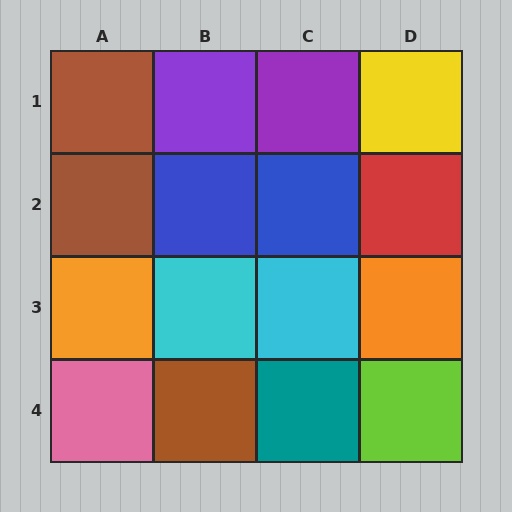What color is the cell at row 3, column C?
Cyan.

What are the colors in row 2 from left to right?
Brown, blue, blue, red.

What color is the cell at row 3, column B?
Cyan.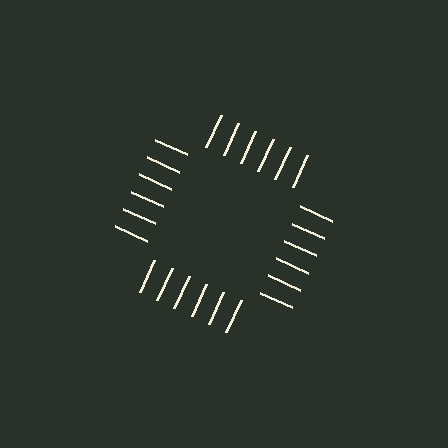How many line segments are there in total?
24 — 6 along each of the 4 edges.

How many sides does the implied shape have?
4 sides — the line-ends trace a square.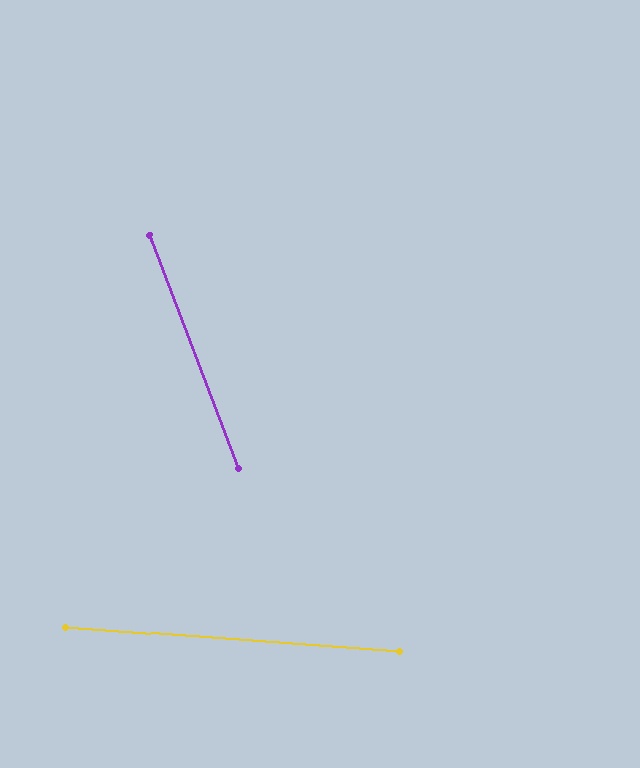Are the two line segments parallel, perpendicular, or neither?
Neither parallel nor perpendicular — they differ by about 65°.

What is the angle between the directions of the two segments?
Approximately 65 degrees.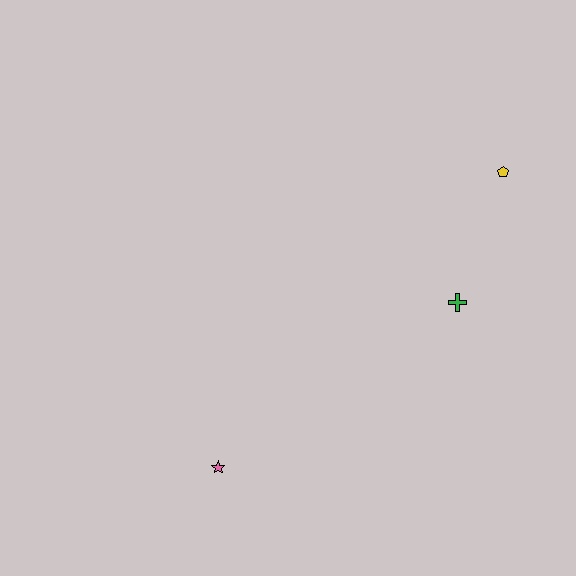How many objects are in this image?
There are 3 objects.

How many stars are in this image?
There is 1 star.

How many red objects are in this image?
There are no red objects.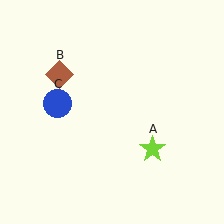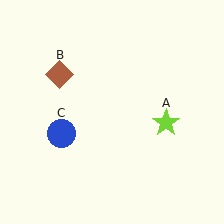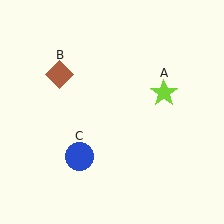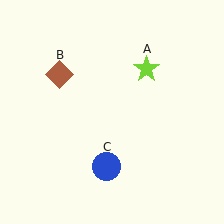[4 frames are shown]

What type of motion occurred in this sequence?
The lime star (object A), blue circle (object C) rotated counterclockwise around the center of the scene.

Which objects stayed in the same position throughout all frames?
Brown diamond (object B) remained stationary.